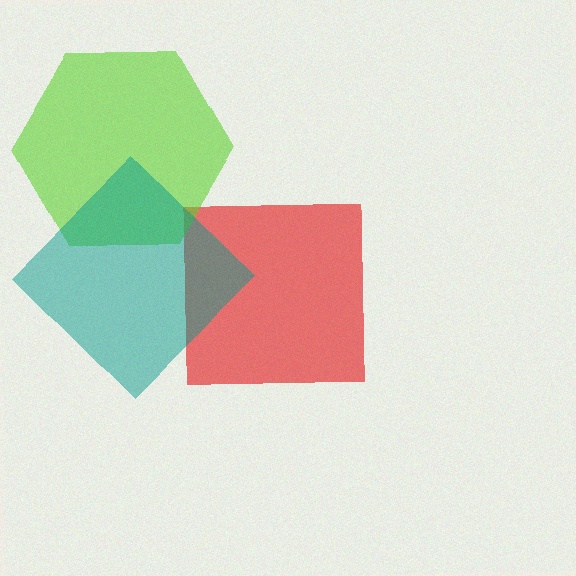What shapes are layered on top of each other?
The layered shapes are: a red square, a lime hexagon, a teal diamond.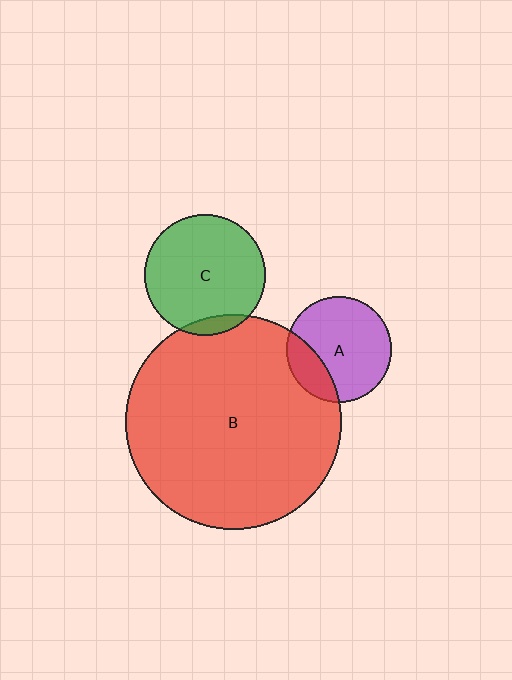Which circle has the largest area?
Circle B (red).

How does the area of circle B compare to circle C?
Approximately 3.2 times.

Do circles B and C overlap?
Yes.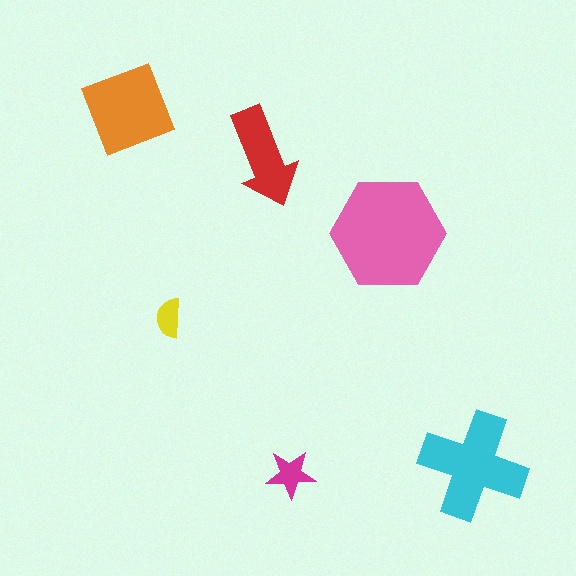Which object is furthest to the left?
The orange square is leftmost.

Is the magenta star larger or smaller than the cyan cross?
Smaller.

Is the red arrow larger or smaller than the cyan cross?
Smaller.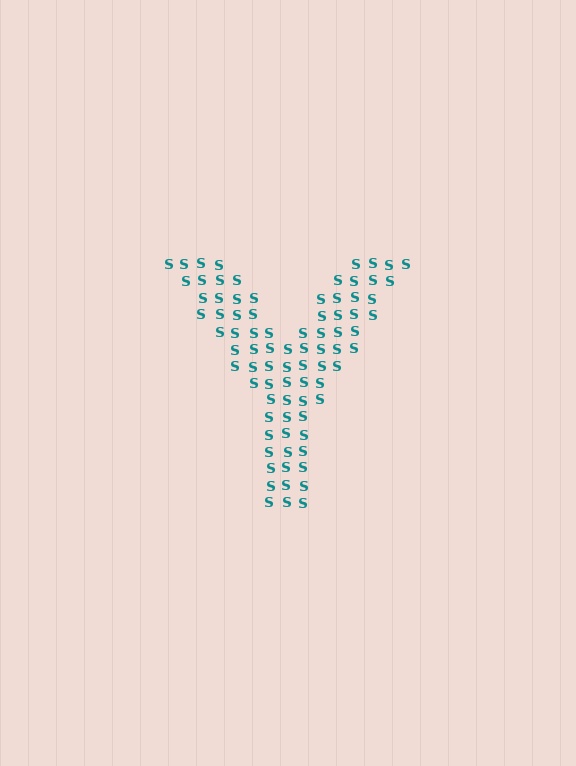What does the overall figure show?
The overall figure shows the letter Y.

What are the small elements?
The small elements are letter S's.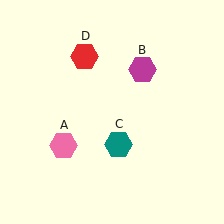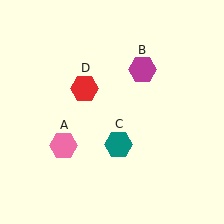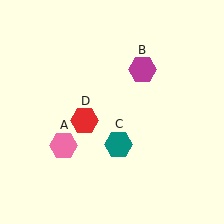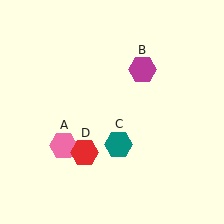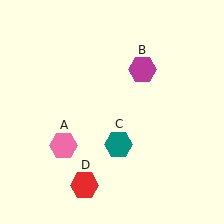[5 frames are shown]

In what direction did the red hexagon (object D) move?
The red hexagon (object D) moved down.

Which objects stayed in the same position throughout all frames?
Pink hexagon (object A) and magenta hexagon (object B) and teal hexagon (object C) remained stationary.